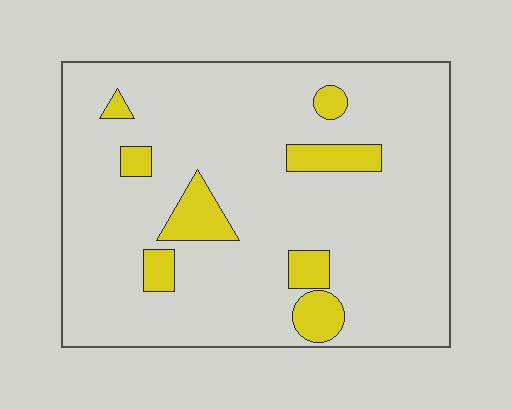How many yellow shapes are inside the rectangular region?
8.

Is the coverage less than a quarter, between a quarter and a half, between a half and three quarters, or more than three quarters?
Less than a quarter.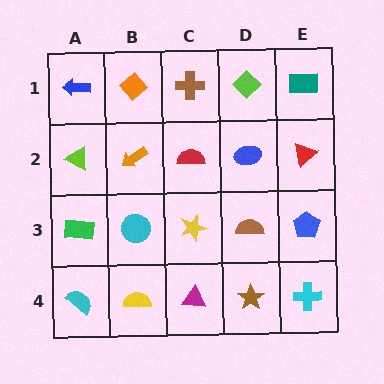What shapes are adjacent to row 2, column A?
A blue arrow (row 1, column A), a green rectangle (row 3, column A), an orange arrow (row 2, column B).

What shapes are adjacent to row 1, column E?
A red triangle (row 2, column E), a lime diamond (row 1, column D).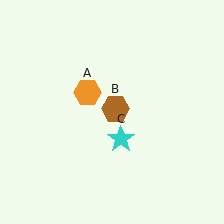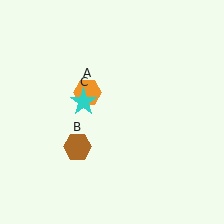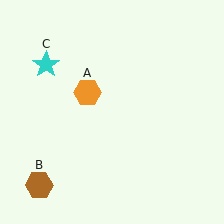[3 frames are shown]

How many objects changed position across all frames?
2 objects changed position: brown hexagon (object B), cyan star (object C).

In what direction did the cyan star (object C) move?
The cyan star (object C) moved up and to the left.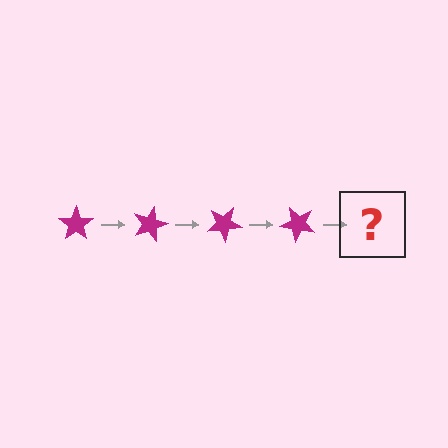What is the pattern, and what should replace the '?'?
The pattern is that the star rotates 15 degrees each step. The '?' should be a magenta star rotated 60 degrees.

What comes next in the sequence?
The next element should be a magenta star rotated 60 degrees.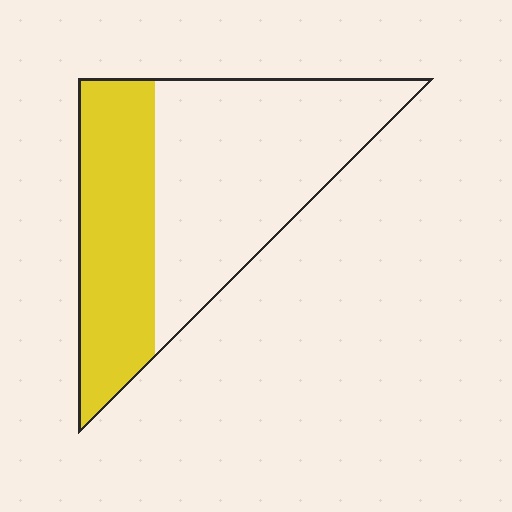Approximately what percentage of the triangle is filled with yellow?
Approximately 40%.